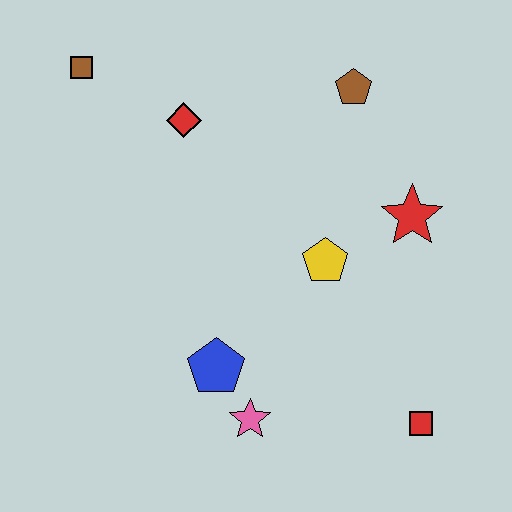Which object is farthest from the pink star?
The brown square is farthest from the pink star.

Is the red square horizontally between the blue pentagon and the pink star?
No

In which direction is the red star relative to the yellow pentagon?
The red star is to the right of the yellow pentagon.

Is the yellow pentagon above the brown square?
No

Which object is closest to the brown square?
The red diamond is closest to the brown square.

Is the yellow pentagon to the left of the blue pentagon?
No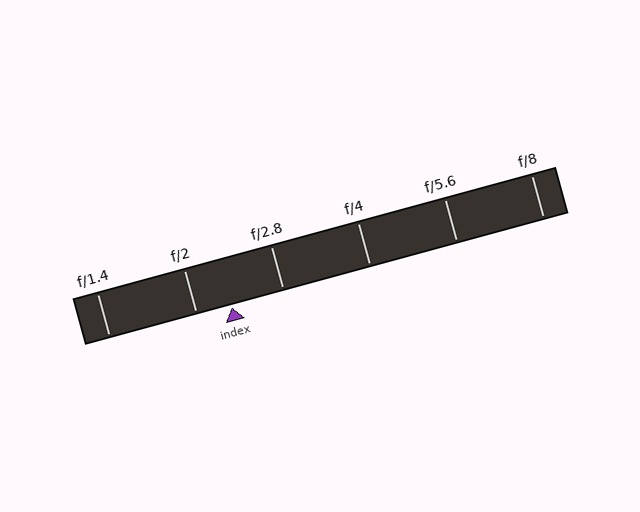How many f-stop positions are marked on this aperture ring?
There are 6 f-stop positions marked.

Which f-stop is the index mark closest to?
The index mark is closest to f/2.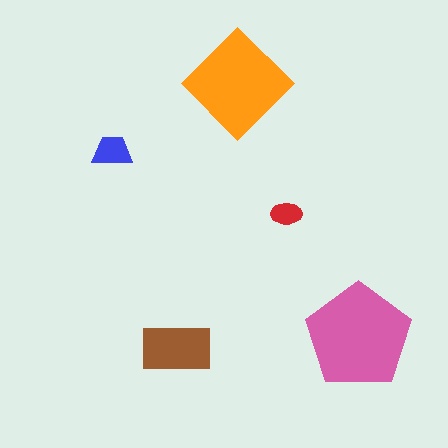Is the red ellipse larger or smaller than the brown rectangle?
Smaller.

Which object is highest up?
The orange diamond is topmost.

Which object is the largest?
The pink pentagon.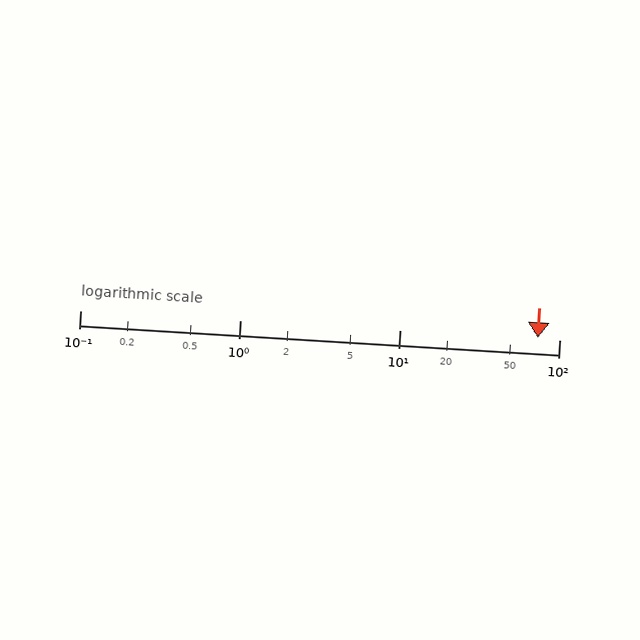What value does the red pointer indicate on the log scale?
The pointer indicates approximately 73.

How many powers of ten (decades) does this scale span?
The scale spans 3 decades, from 0.1 to 100.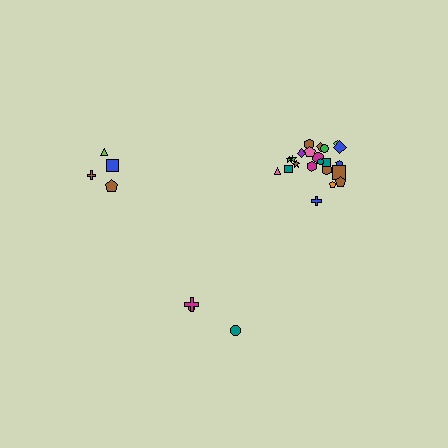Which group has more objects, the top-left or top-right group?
The top-right group.